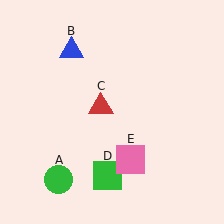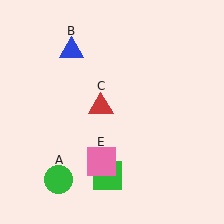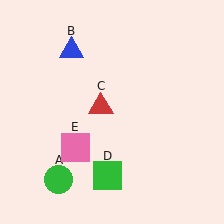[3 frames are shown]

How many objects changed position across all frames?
1 object changed position: pink square (object E).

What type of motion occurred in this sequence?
The pink square (object E) rotated clockwise around the center of the scene.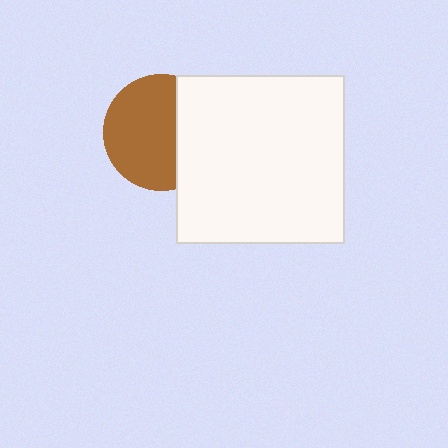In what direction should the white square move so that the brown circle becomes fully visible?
The white square should move right. That is the shortest direction to clear the overlap and leave the brown circle fully visible.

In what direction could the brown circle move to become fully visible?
The brown circle could move left. That would shift it out from behind the white square entirely.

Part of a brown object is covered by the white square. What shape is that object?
It is a circle.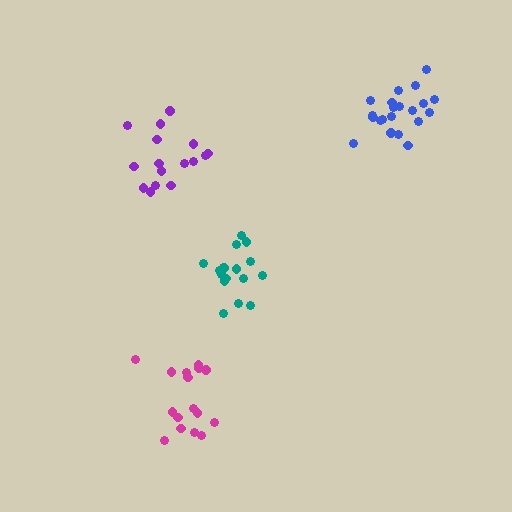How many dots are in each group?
Group 1: 21 dots, Group 2: 16 dots, Group 3: 17 dots, Group 4: 16 dots (70 total).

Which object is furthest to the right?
The blue cluster is rightmost.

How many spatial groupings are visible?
There are 4 spatial groupings.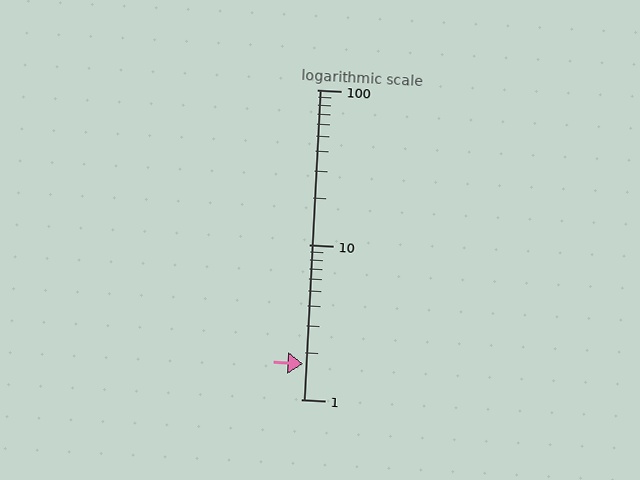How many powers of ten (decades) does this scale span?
The scale spans 2 decades, from 1 to 100.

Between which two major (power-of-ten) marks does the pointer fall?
The pointer is between 1 and 10.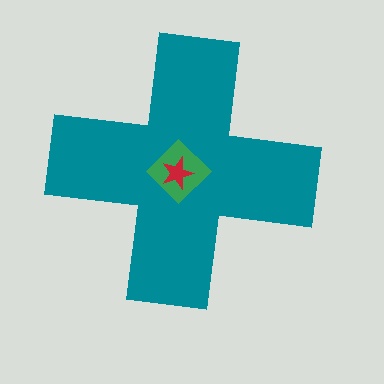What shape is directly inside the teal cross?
The green diamond.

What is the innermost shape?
The red star.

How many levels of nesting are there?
3.